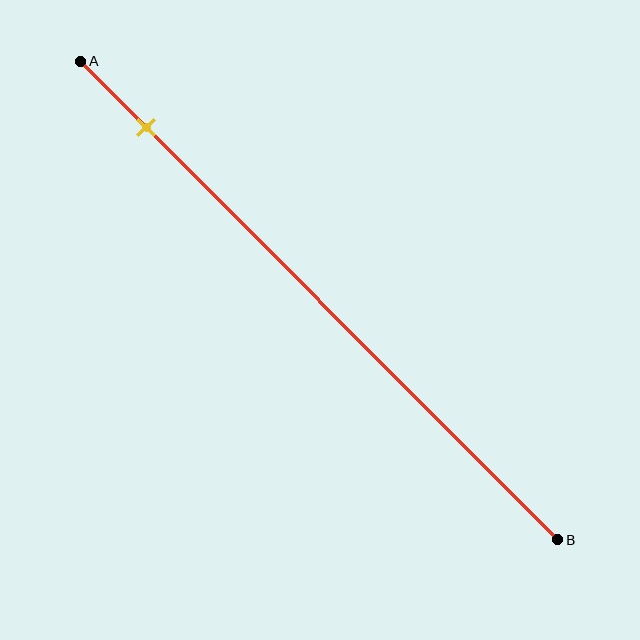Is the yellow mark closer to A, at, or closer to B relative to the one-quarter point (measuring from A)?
The yellow mark is closer to point A than the one-quarter point of segment AB.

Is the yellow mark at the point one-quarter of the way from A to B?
No, the mark is at about 15% from A, not at the 25% one-quarter point.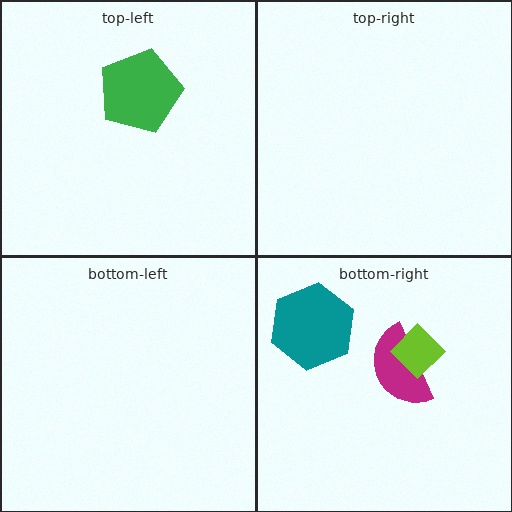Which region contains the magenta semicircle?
The bottom-right region.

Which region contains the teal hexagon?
The bottom-right region.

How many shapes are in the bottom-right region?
3.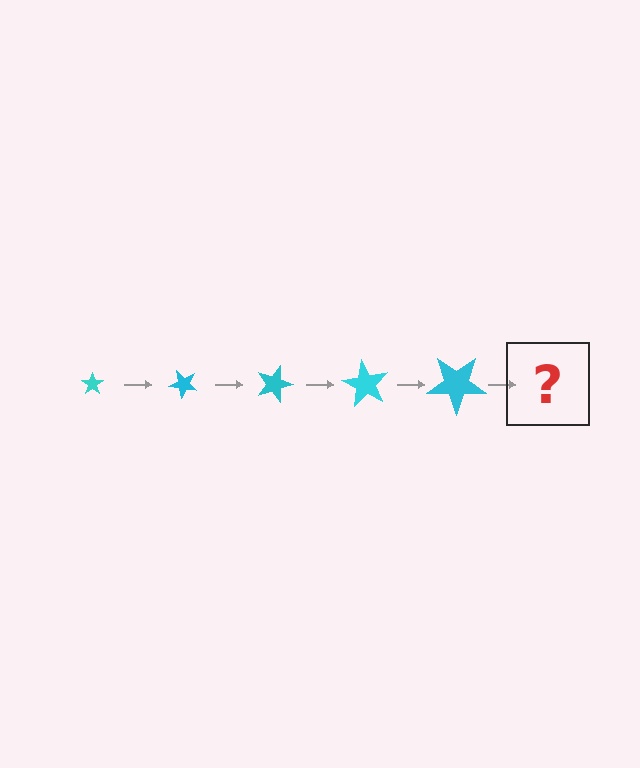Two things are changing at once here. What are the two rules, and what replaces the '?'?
The two rules are that the star grows larger each step and it rotates 45 degrees each step. The '?' should be a star, larger than the previous one and rotated 225 degrees from the start.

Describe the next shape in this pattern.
It should be a star, larger than the previous one and rotated 225 degrees from the start.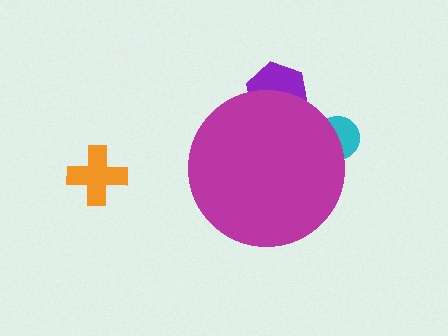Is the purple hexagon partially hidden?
Yes, the purple hexagon is partially hidden behind the magenta circle.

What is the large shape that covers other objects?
A magenta circle.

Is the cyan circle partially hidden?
Yes, the cyan circle is partially hidden behind the magenta circle.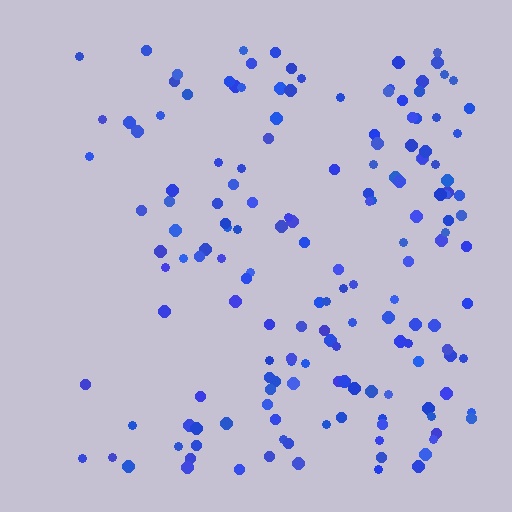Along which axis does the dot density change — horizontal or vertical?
Horizontal.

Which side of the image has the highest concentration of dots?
The right.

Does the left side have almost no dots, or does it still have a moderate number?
Still a moderate number, just noticeably fewer than the right.